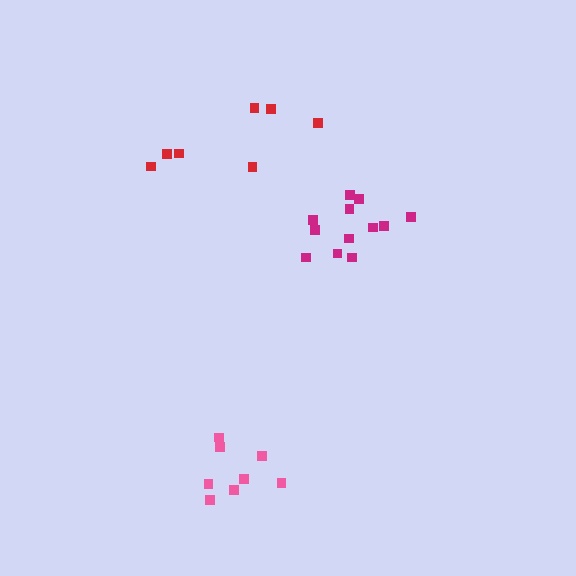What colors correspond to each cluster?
The clusters are colored: red, magenta, pink.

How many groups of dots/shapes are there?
There are 3 groups.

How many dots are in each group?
Group 1: 7 dots, Group 2: 12 dots, Group 3: 8 dots (27 total).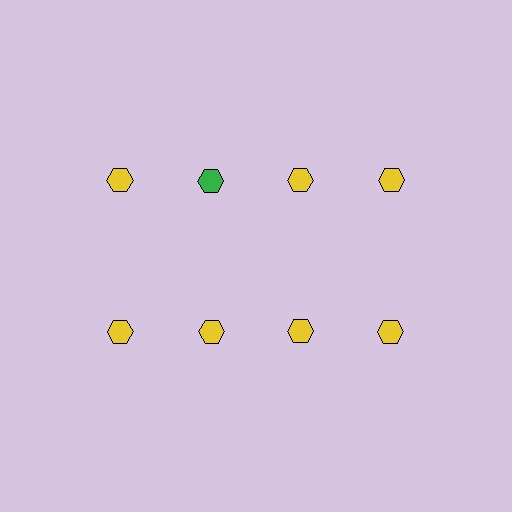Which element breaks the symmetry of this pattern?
The green hexagon in the top row, second from left column breaks the symmetry. All other shapes are yellow hexagons.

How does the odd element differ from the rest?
It has a different color: green instead of yellow.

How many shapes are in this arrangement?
There are 8 shapes arranged in a grid pattern.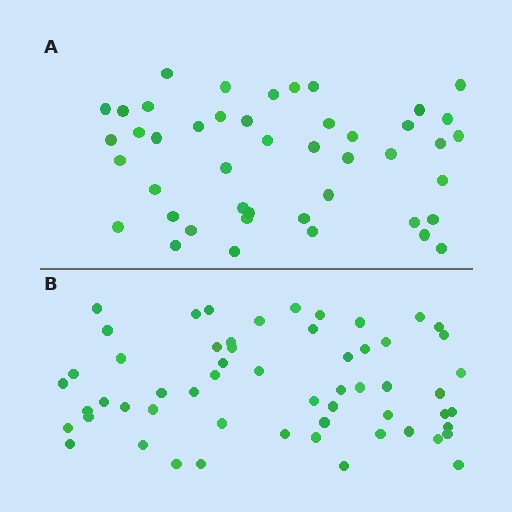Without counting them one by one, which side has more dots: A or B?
Region B (the bottom region) has more dots.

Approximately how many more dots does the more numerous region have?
Region B has roughly 12 or so more dots than region A.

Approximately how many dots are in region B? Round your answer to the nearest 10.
About 60 dots. (The exact count is 57, which rounds to 60.)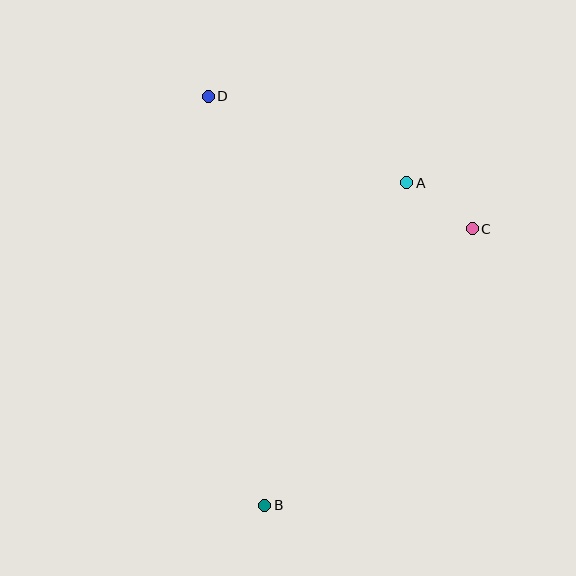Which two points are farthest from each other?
Points B and D are farthest from each other.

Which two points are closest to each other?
Points A and C are closest to each other.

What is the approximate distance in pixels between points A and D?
The distance between A and D is approximately 217 pixels.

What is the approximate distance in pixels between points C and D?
The distance between C and D is approximately 295 pixels.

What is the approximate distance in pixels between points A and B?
The distance between A and B is approximately 353 pixels.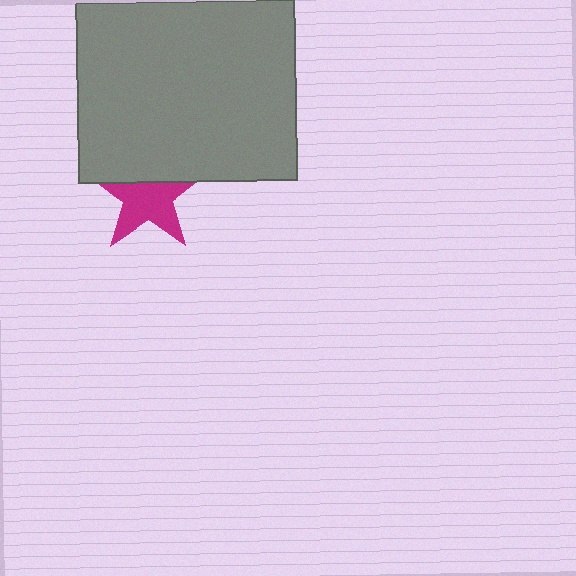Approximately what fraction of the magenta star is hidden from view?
Roughly 37% of the magenta star is hidden behind the gray rectangle.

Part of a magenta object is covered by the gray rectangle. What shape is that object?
It is a star.